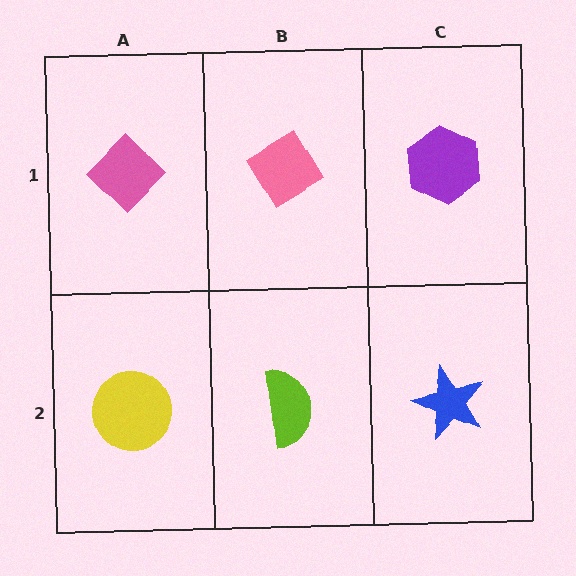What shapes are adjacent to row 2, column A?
A pink diamond (row 1, column A), a lime semicircle (row 2, column B).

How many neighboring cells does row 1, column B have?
3.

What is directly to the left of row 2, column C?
A lime semicircle.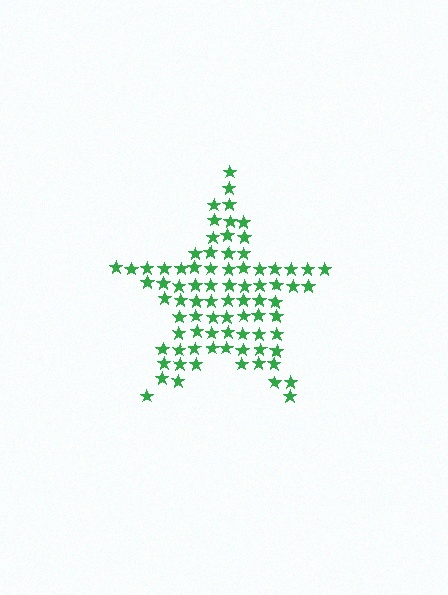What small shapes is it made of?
It is made of small stars.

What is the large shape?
The large shape is a star.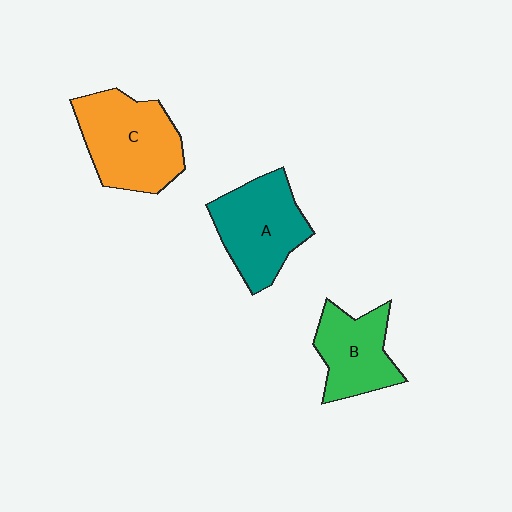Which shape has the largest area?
Shape C (orange).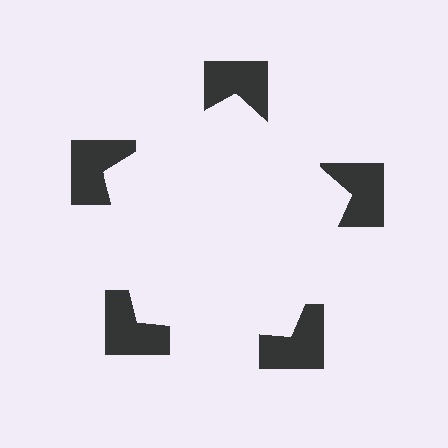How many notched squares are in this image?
There are 5 — one at each vertex of the illusory pentagon.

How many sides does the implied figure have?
5 sides.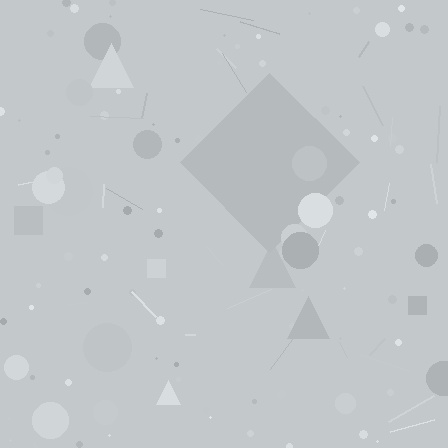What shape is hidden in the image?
A diamond is hidden in the image.